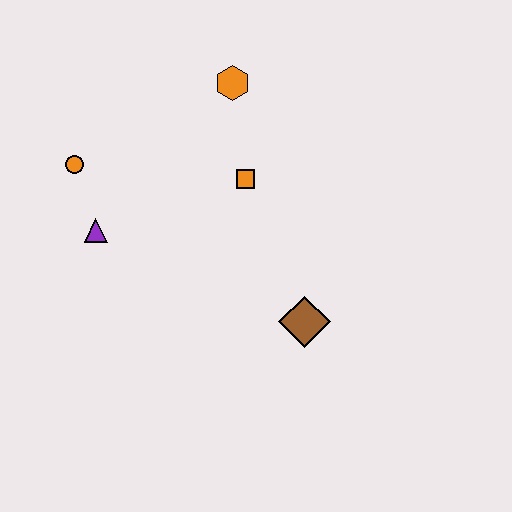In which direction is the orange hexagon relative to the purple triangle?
The orange hexagon is above the purple triangle.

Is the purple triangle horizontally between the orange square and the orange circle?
Yes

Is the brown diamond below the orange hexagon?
Yes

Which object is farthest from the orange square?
The orange circle is farthest from the orange square.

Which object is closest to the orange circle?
The purple triangle is closest to the orange circle.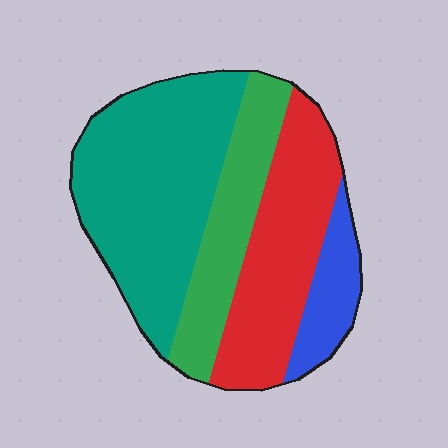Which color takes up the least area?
Blue, at roughly 10%.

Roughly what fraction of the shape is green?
Green takes up less than a quarter of the shape.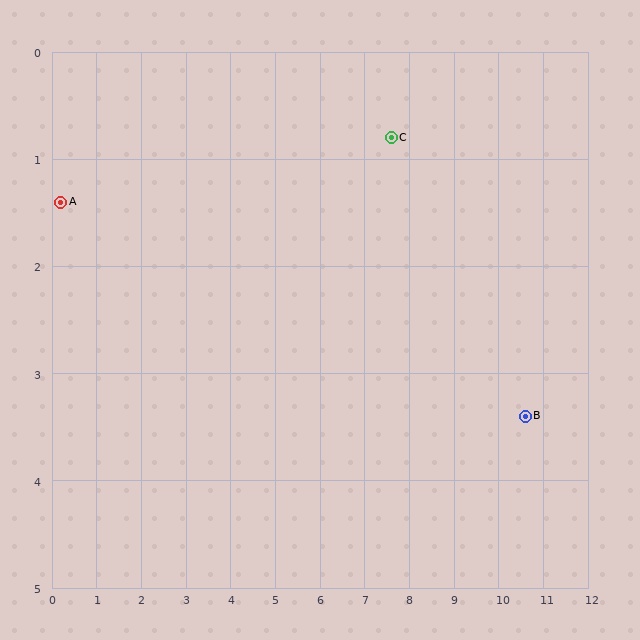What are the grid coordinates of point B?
Point B is at approximately (10.6, 3.4).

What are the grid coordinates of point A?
Point A is at approximately (0.2, 1.4).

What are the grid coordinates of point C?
Point C is at approximately (7.6, 0.8).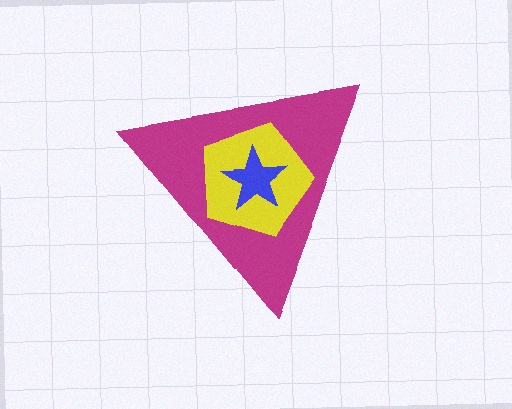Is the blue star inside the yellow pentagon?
Yes.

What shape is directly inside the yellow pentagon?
The blue star.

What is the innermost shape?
The blue star.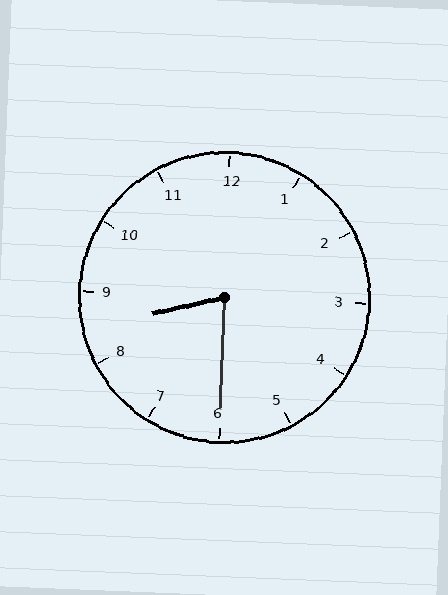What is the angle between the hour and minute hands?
Approximately 75 degrees.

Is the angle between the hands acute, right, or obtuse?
It is acute.